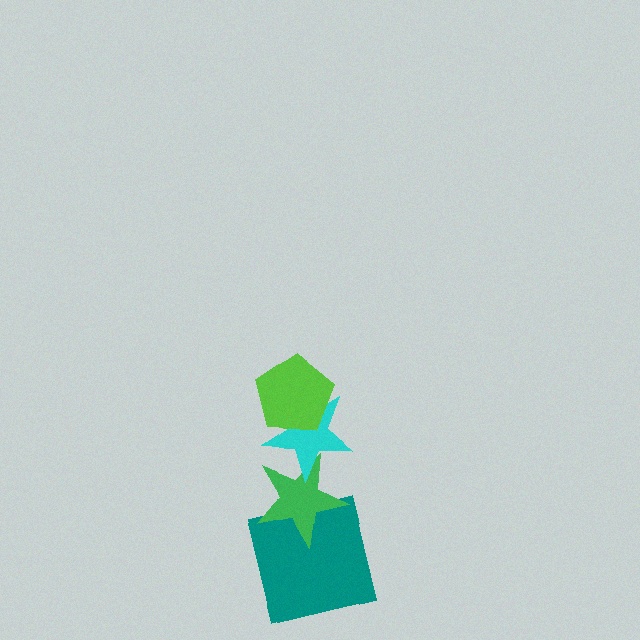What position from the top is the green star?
The green star is 3rd from the top.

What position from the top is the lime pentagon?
The lime pentagon is 1st from the top.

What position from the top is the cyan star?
The cyan star is 2nd from the top.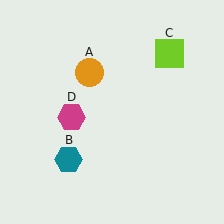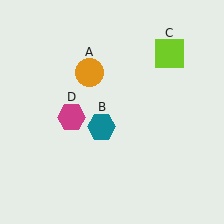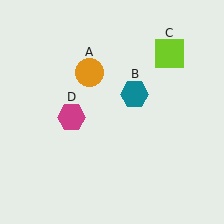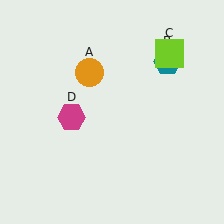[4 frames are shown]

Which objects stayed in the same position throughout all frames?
Orange circle (object A) and lime square (object C) and magenta hexagon (object D) remained stationary.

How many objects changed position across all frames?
1 object changed position: teal hexagon (object B).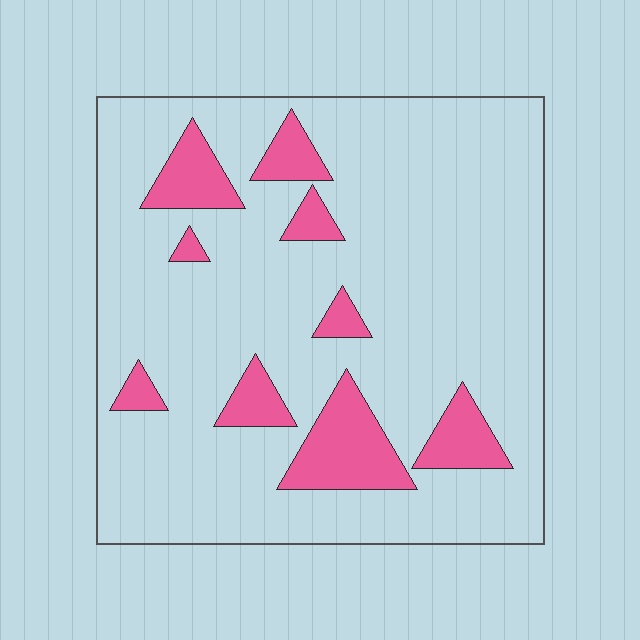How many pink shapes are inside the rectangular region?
9.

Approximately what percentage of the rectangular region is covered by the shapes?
Approximately 15%.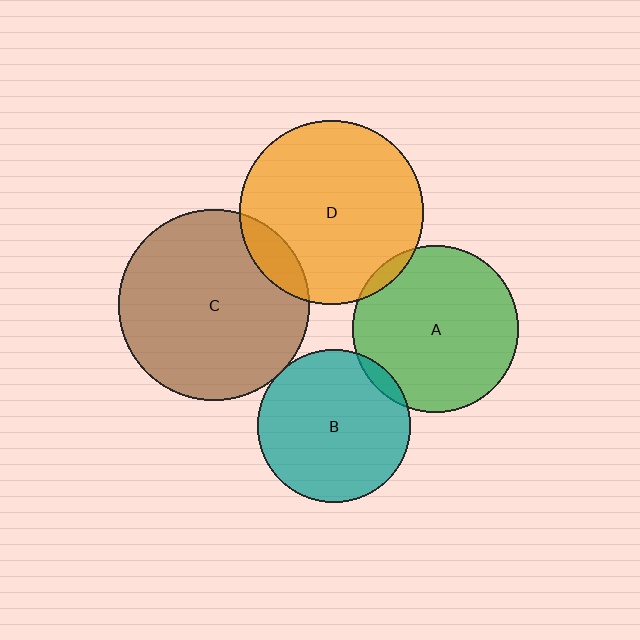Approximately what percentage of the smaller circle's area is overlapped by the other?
Approximately 5%.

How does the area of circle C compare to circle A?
Approximately 1.3 times.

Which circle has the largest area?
Circle C (brown).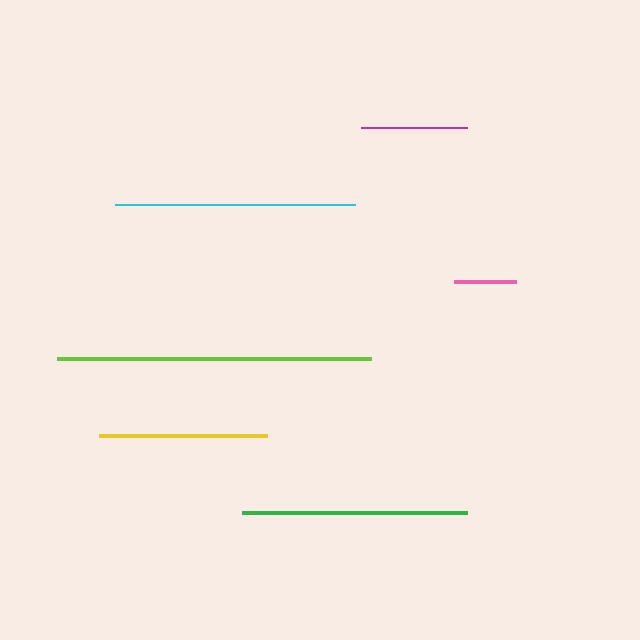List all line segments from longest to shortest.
From longest to shortest: lime, cyan, green, yellow, magenta, pink.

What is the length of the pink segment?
The pink segment is approximately 62 pixels long.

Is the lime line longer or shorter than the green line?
The lime line is longer than the green line.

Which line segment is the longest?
The lime line is the longest at approximately 313 pixels.